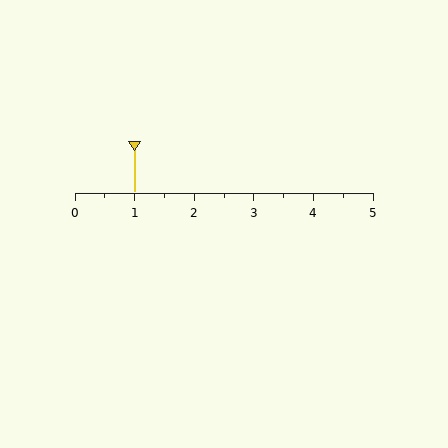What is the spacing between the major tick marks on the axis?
The major ticks are spaced 1 apart.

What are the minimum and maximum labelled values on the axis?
The axis runs from 0 to 5.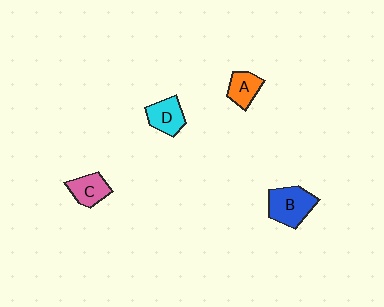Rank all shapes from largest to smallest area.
From largest to smallest: B (blue), D (cyan), C (pink), A (orange).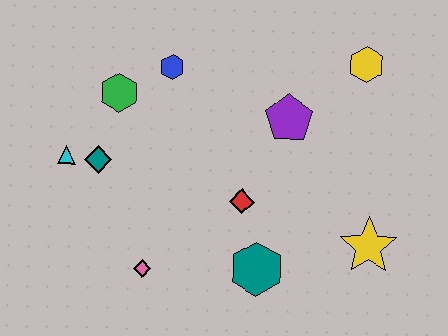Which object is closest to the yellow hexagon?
The purple pentagon is closest to the yellow hexagon.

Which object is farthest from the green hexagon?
The yellow star is farthest from the green hexagon.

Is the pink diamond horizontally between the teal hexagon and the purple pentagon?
No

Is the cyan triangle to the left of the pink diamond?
Yes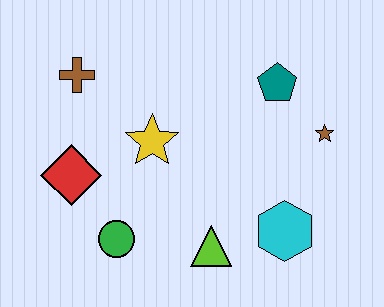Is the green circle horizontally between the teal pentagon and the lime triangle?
No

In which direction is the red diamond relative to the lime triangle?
The red diamond is to the left of the lime triangle.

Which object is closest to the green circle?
The red diamond is closest to the green circle.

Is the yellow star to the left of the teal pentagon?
Yes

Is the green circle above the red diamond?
No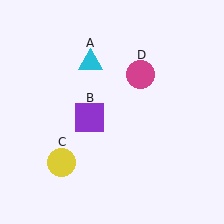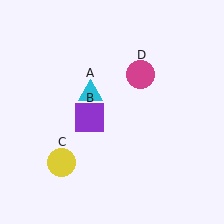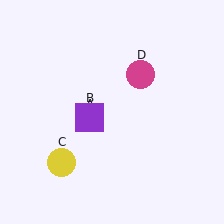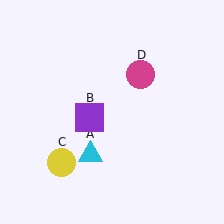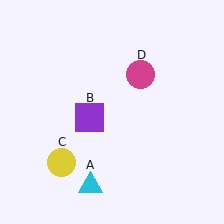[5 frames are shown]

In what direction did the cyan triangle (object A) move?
The cyan triangle (object A) moved down.